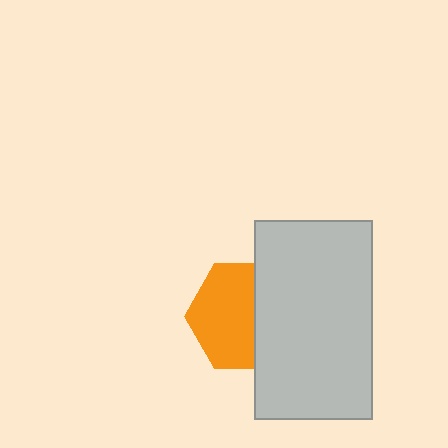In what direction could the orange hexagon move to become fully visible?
The orange hexagon could move left. That would shift it out from behind the light gray rectangle entirely.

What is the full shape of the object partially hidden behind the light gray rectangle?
The partially hidden object is an orange hexagon.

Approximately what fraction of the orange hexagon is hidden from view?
Roughly 41% of the orange hexagon is hidden behind the light gray rectangle.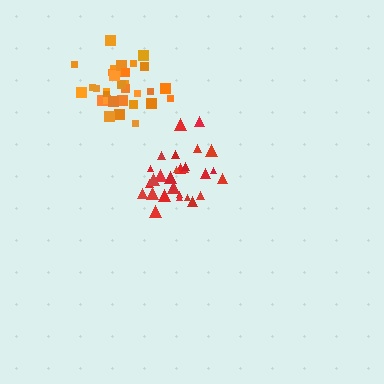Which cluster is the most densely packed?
Orange.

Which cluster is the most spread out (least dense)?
Red.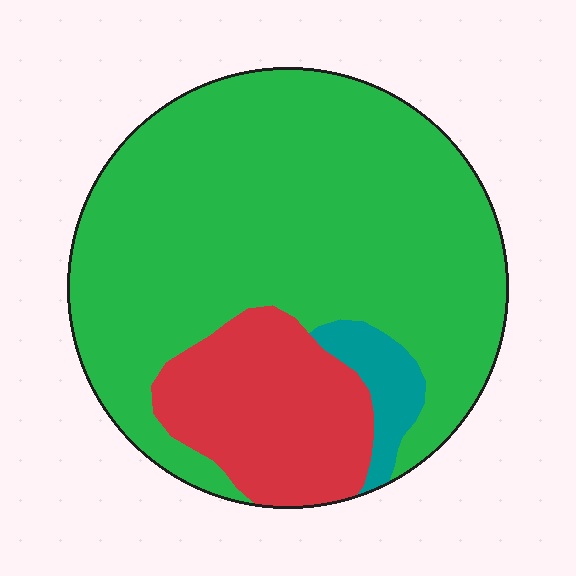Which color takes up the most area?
Green, at roughly 75%.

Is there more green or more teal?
Green.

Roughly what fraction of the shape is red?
Red covers about 20% of the shape.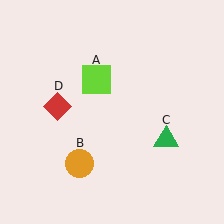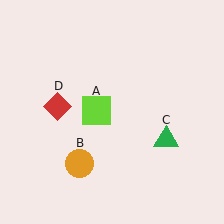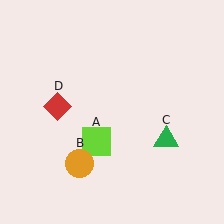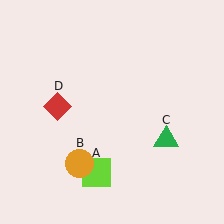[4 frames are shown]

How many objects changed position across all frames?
1 object changed position: lime square (object A).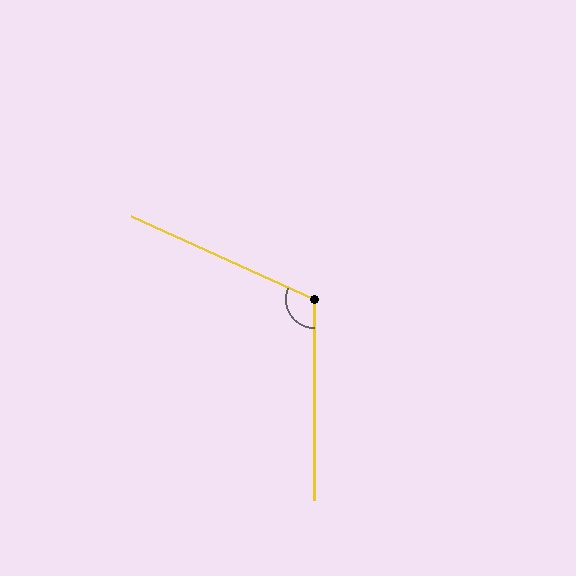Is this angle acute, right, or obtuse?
It is obtuse.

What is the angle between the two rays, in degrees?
Approximately 114 degrees.